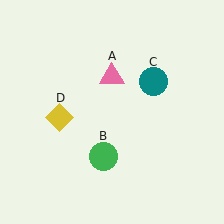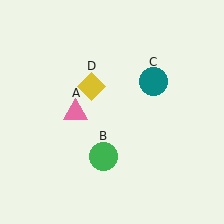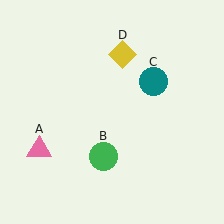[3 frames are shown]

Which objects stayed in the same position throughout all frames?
Green circle (object B) and teal circle (object C) remained stationary.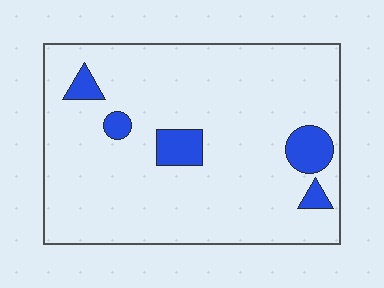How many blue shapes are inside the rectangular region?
5.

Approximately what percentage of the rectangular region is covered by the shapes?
Approximately 10%.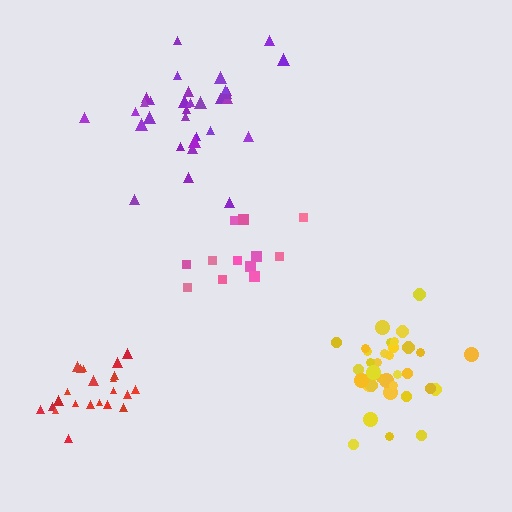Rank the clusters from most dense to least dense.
red, yellow, pink, purple.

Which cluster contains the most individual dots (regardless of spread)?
Yellow (35).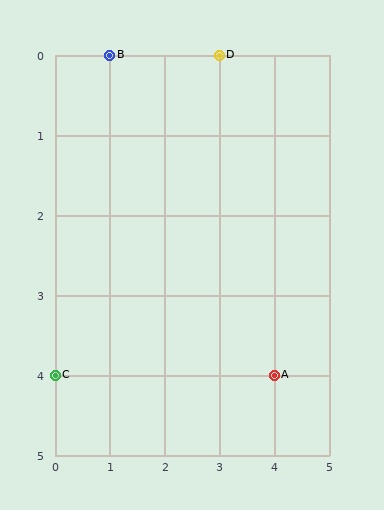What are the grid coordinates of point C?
Point C is at grid coordinates (0, 4).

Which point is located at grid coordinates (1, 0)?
Point B is at (1, 0).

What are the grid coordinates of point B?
Point B is at grid coordinates (1, 0).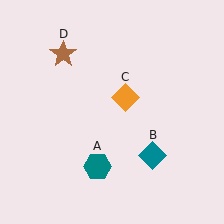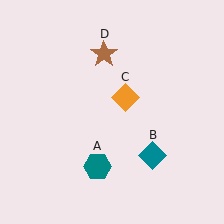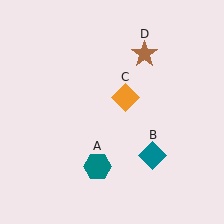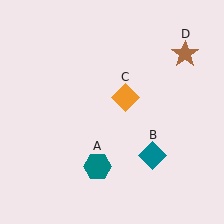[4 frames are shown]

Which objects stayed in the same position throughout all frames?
Teal hexagon (object A) and teal diamond (object B) and orange diamond (object C) remained stationary.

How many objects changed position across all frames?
1 object changed position: brown star (object D).